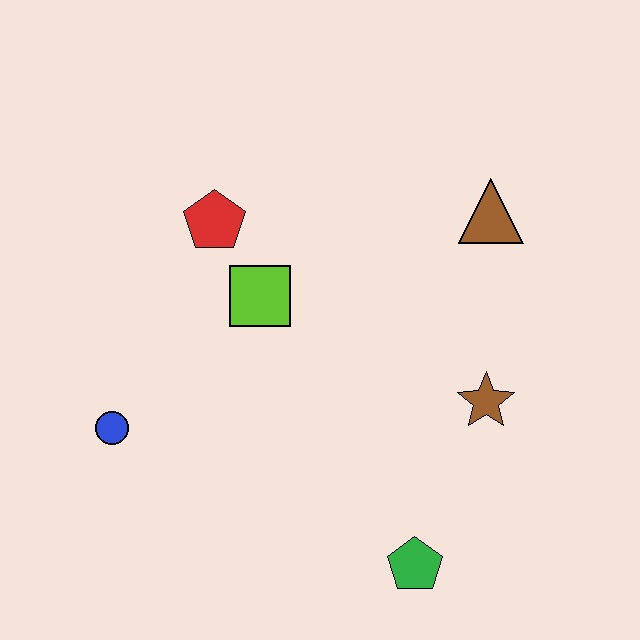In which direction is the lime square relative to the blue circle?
The lime square is to the right of the blue circle.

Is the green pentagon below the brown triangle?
Yes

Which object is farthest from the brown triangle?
The blue circle is farthest from the brown triangle.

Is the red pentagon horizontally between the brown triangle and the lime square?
No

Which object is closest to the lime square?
The red pentagon is closest to the lime square.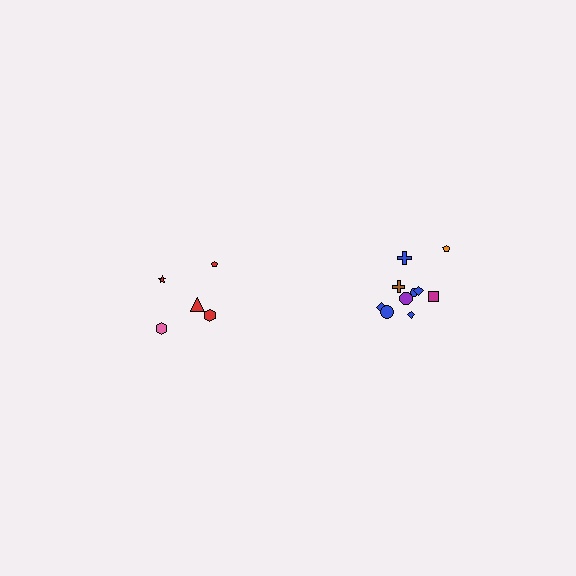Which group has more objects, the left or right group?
The right group.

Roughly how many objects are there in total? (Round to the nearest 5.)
Roughly 15 objects in total.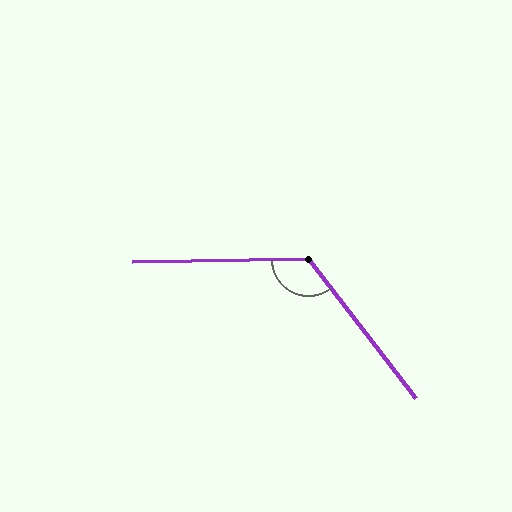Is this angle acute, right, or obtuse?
It is obtuse.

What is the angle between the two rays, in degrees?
Approximately 127 degrees.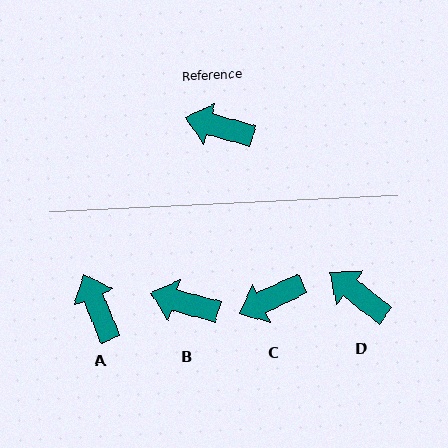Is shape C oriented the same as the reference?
No, it is off by about 41 degrees.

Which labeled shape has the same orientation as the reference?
B.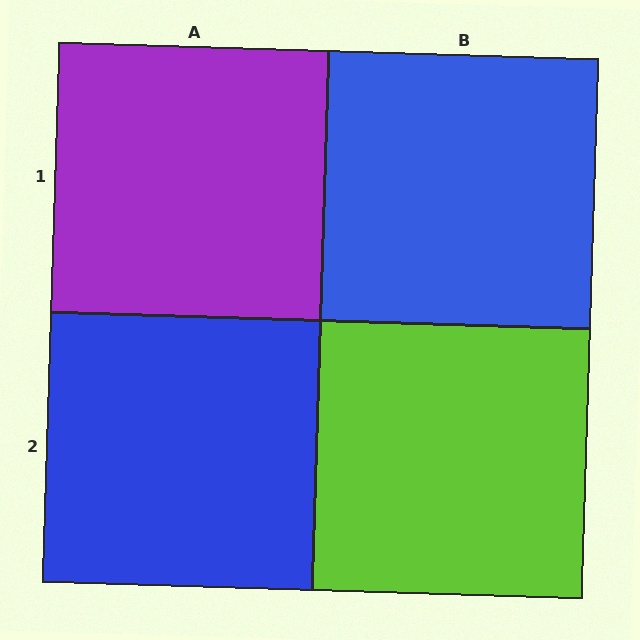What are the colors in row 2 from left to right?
Blue, lime.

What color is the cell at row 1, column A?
Purple.